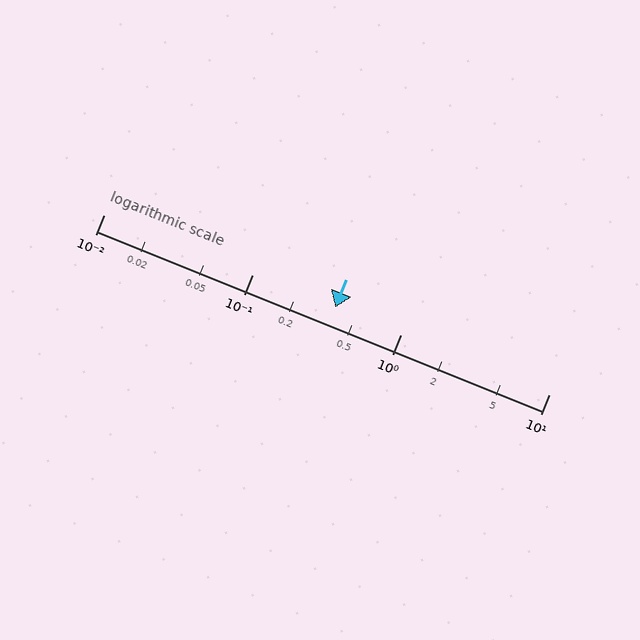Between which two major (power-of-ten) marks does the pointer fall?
The pointer is between 0.1 and 1.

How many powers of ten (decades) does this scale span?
The scale spans 3 decades, from 0.01 to 10.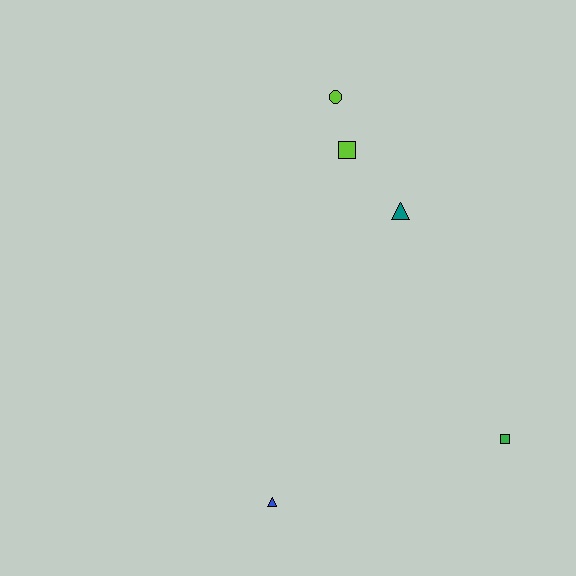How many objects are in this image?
There are 5 objects.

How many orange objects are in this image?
There are no orange objects.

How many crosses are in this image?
There are no crosses.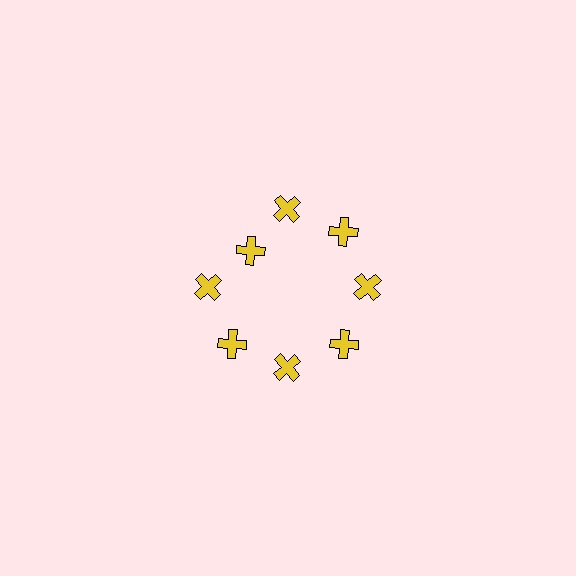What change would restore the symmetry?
The symmetry would be restored by moving it outward, back onto the ring so that all 8 crosses sit at equal angles and equal distance from the center.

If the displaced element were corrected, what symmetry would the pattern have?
It would have 8-fold rotational symmetry — the pattern would map onto itself every 45 degrees.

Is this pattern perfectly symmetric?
No. The 8 yellow crosses are arranged in a ring, but one element near the 10 o'clock position is pulled inward toward the center, breaking the 8-fold rotational symmetry.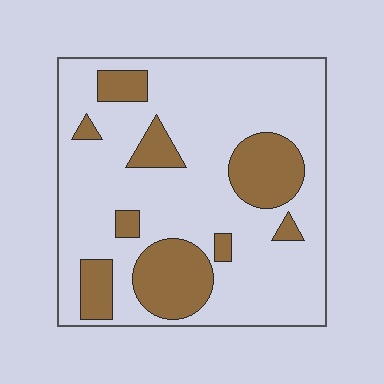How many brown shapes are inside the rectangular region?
9.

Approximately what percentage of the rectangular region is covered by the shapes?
Approximately 25%.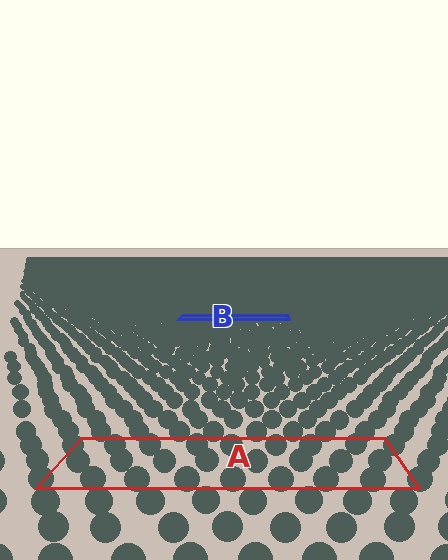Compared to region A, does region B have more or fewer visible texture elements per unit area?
Region B has more texture elements per unit area — they are packed more densely because it is farther away.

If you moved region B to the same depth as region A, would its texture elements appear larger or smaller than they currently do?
They would appear larger. At a closer depth, the same texture elements are projected at a bigger on-screen size.